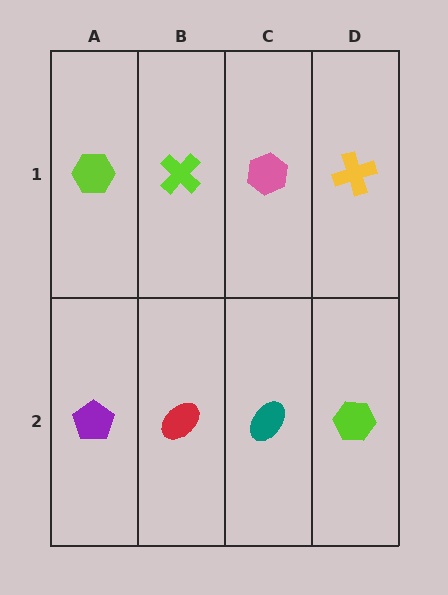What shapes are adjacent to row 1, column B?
A red ellipse (row 2, column B), a lime hexagon (row 1, column A), a pink hexagon (row 1, column C).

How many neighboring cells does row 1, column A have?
2.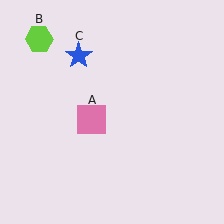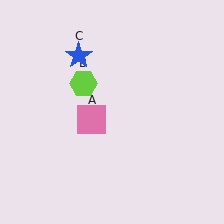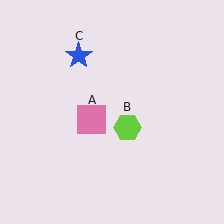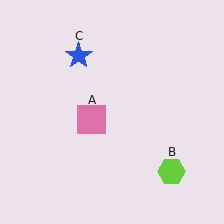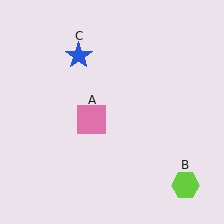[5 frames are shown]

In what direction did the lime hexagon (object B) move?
The lime hexagon (object B) moved down and to the right.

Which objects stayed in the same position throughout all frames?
Pink square (object A) and blue star (object C) remained stationary.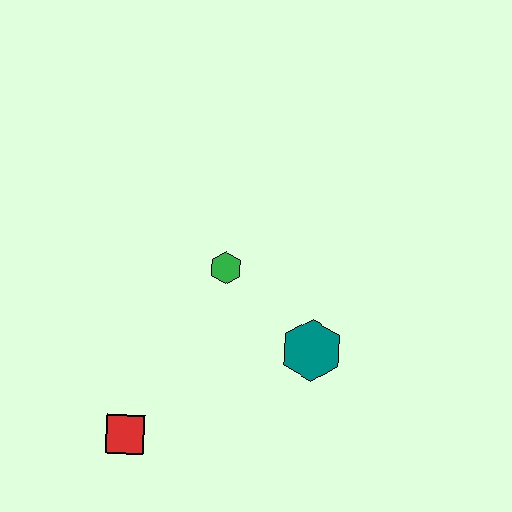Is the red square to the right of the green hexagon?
No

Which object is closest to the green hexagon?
The teal hexagon is closest to the green hexagon.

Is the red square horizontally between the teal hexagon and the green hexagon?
No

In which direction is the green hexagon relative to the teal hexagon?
The green hexagon is to the left of the teal hexagon.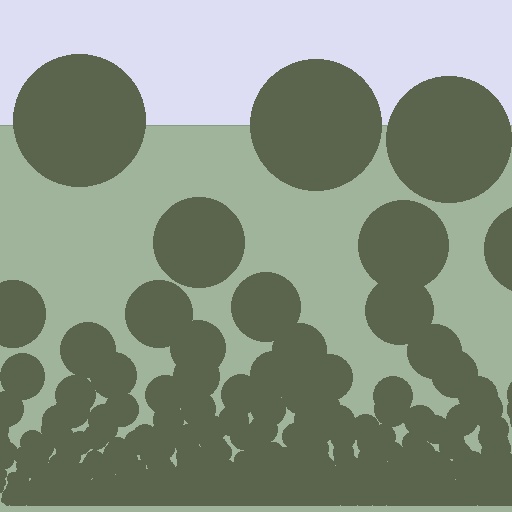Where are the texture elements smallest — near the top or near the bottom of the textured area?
Near the bottom.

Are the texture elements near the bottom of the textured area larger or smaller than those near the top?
Smaller. The gradient is inverted — elements near the bottom are smaller and denser.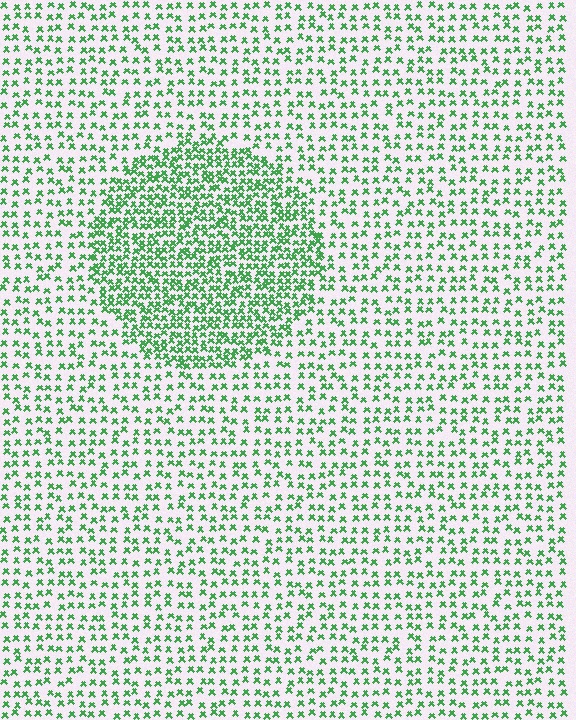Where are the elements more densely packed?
The elements are more densely packed inside the circle boundary.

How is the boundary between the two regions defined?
The boundary is defined by a change in element density (approximately 2.0x ratio). All elements are the same color, size, and shape.